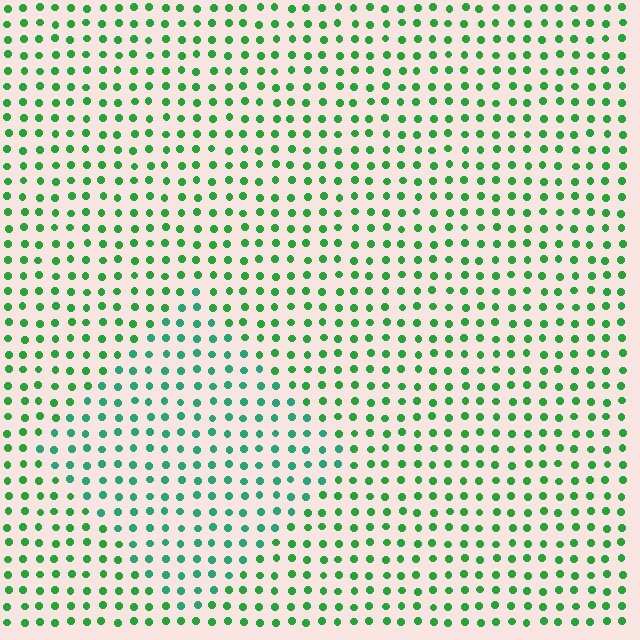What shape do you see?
I see a diamond.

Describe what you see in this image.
The image is filled with small green elements in a uniform arrangement. A diamond-shaped region is visible where the elements are tinted to a slightly different hue, forming a subtle color boundary.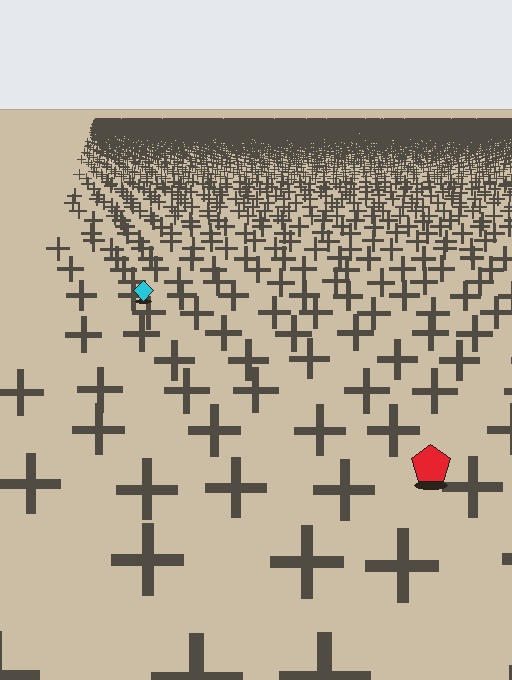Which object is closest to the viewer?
The red pentagon is closest. The texture marks near it are larger and more spread out.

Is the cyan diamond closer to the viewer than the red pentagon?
No. The red pentagon is closer — you can tell from the texture gradient: the ground texture is coarser near it.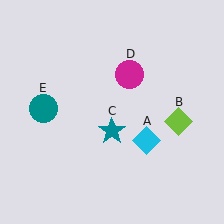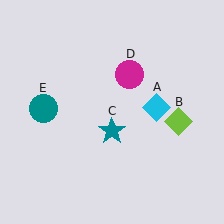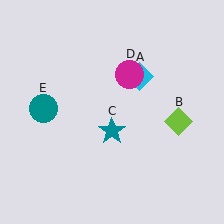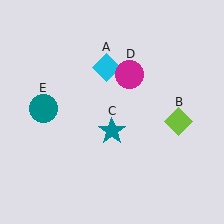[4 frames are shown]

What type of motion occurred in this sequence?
The cyan diamond (object A) rotated counterclockwise around the center of the scene.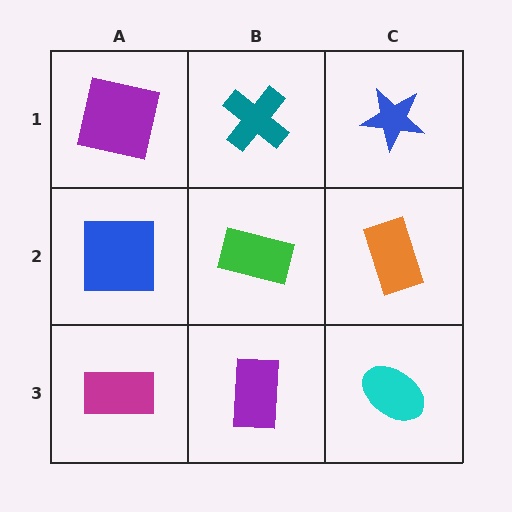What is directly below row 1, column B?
A green rectangle.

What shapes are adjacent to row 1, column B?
A green rectangle (row 2, column B), a purple square (row 1, column A), a blue star (row 1, column C).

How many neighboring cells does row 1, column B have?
3.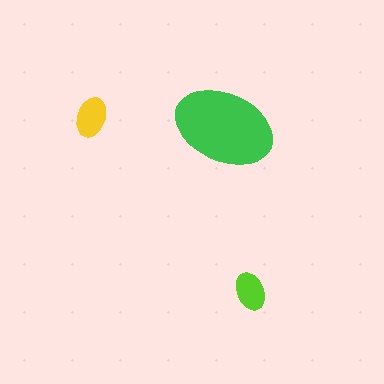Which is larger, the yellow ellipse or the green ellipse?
The green one.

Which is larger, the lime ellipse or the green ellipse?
The green one.